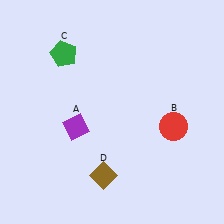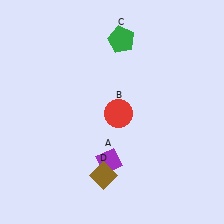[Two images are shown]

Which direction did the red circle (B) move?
The red circle (B) moved left.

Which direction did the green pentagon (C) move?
The green pentagon (C) moved right.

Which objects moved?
The objects that moved are: the purple diamond (A), the red circle (B), the green pentagon (C).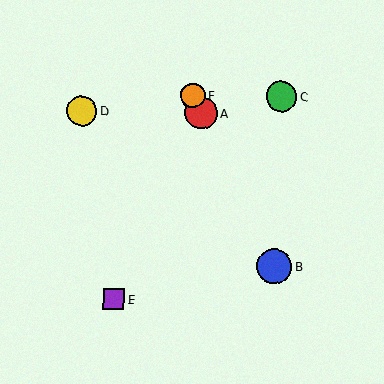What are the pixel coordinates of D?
Object D is at (82, 111).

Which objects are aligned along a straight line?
Objects A, B, F are aligned along a straight line.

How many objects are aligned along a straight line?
3 objects (A, B, F) are aligned along a straight line.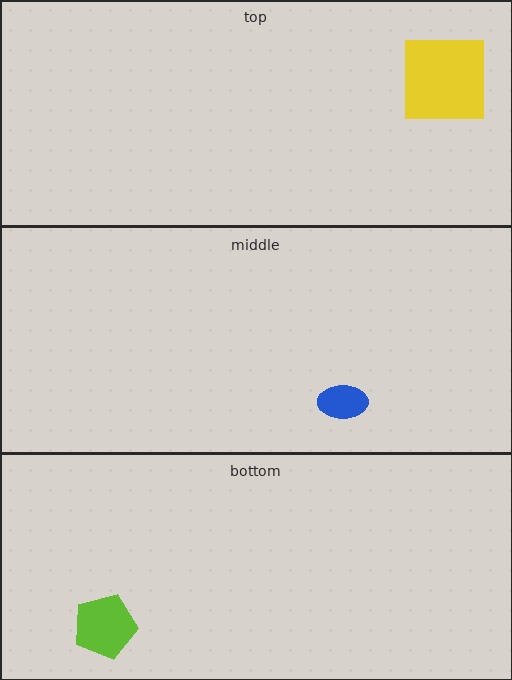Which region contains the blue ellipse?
The middle region.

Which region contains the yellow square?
The top region.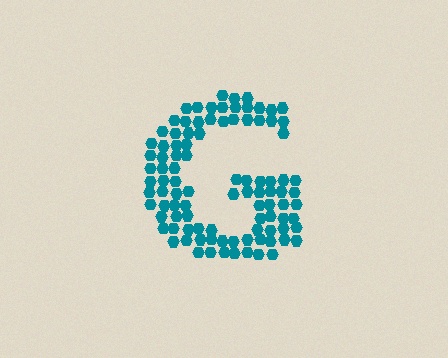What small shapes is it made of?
It is made of small hexagons.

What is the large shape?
The large shape is the letter G.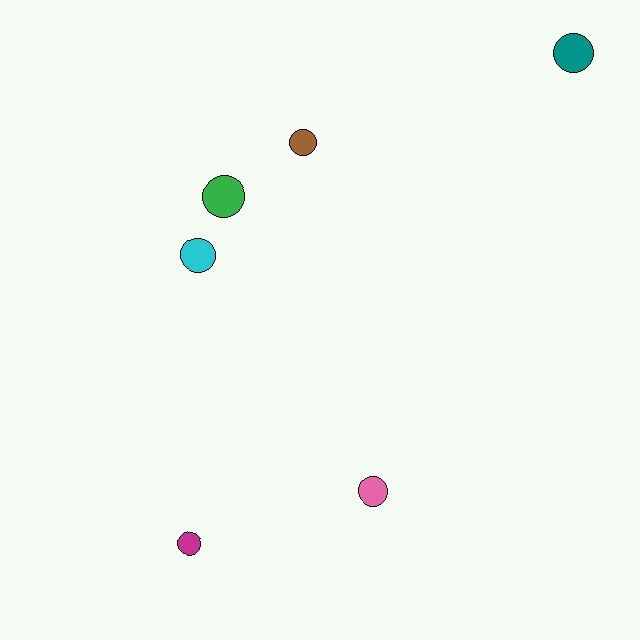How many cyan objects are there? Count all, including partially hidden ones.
There is 1 cyan object.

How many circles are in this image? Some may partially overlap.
There are 6 circles.